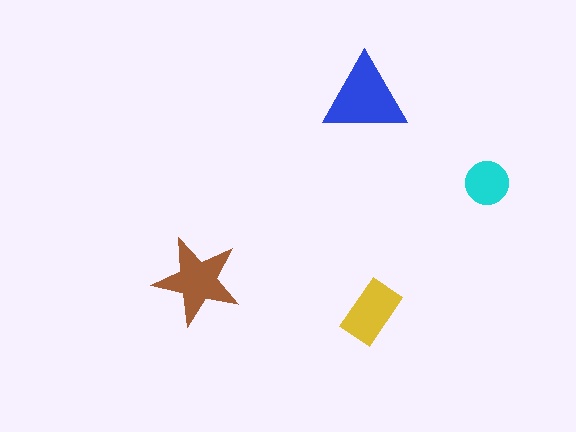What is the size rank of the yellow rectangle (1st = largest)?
3rd.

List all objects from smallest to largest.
The cyan circle, the yellow rectangle, the brown star, the blue triangle.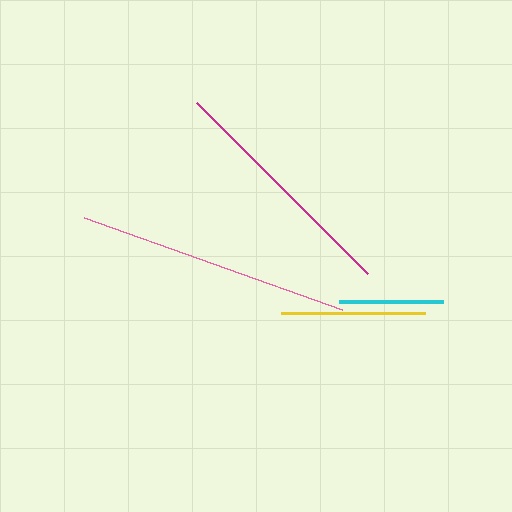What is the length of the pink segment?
The pink segment is approximately 274 pixels long.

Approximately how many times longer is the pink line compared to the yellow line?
The pink line is approximately 1.9 times the length of the yellow line.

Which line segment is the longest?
The pink line is the longest at approximately 274 pixels.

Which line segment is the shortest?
The cyan line is the shortest at approximately 104 pixels.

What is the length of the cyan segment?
The cyan segment is approximately 104 pixels long.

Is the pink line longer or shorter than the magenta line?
The pink line is longer than the magenta line.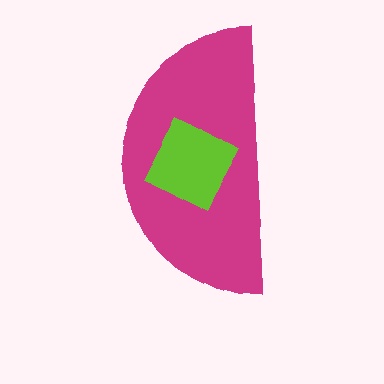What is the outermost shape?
The magenta semicircle.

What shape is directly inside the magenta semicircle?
The lime diamond.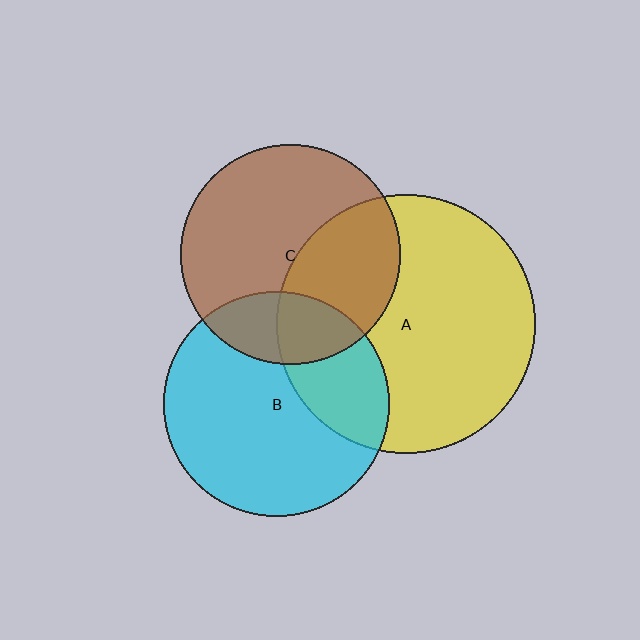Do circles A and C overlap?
Yes.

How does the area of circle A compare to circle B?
Approximately 1.3 times.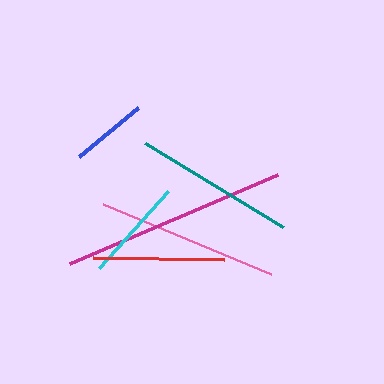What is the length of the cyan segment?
The cyan segment is approximately 103 pixels long.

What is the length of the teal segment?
The teal segment is approximately 162 pixels long.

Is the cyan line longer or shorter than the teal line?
The teal line is longer than the cyan line.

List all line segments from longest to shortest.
From longest to shortest: magenta, pink, teal, red, cyan, blue.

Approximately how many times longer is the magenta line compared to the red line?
The magenta line is approximately 1.7 times the length of the red line.